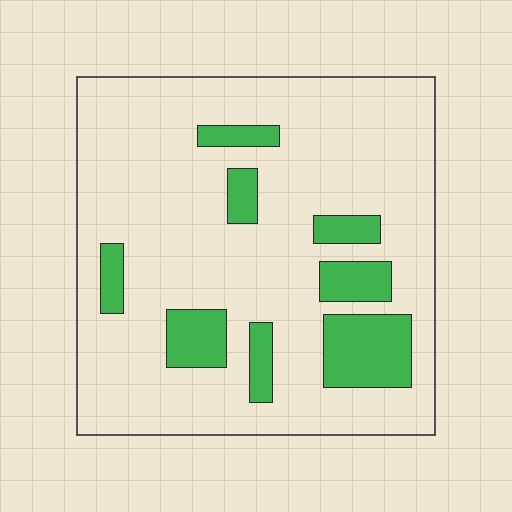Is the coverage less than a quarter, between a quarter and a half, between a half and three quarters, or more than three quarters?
Less than a quarter.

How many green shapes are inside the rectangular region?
8.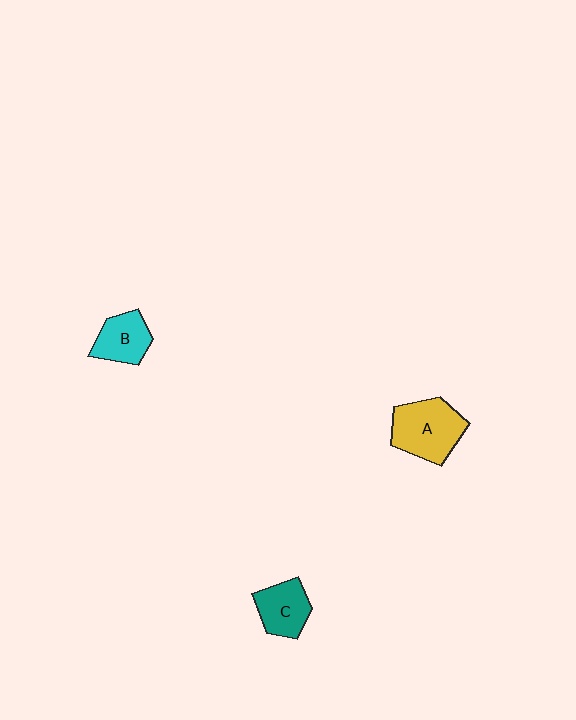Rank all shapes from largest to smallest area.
From largest to smallest: A (yellow), C (teal), B (cyan).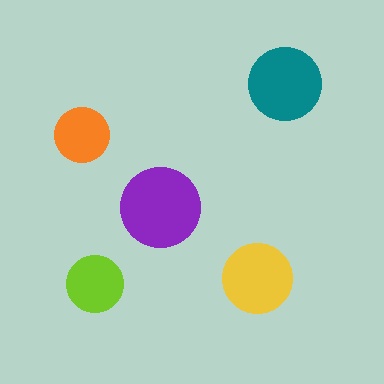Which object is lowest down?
The lime circle is bottommost.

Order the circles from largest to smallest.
the purple one, the teal one, the yellow one, the lime one, the orange one.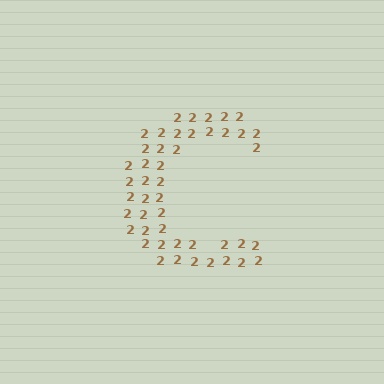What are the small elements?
The small elements are digit 2's.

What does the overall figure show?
The overall figure shows the letter C.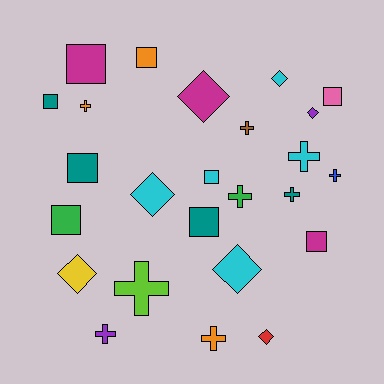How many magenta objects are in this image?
There are 3 magenta objects.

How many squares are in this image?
There are 9 squares.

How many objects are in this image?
There are 25 objects.